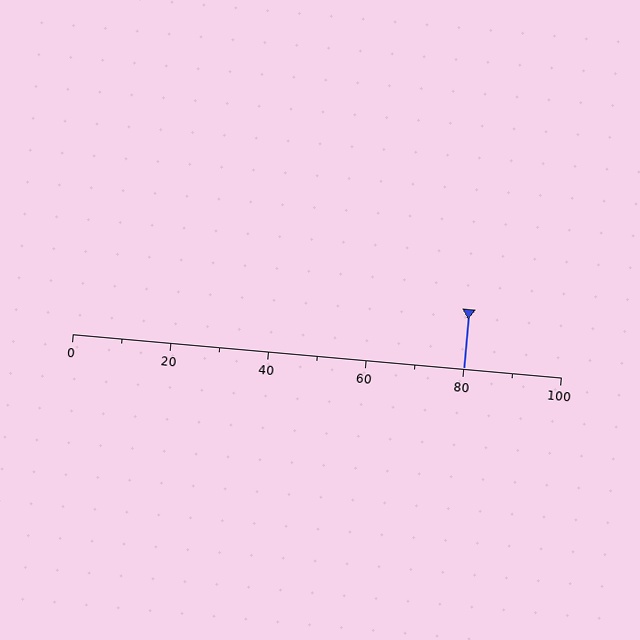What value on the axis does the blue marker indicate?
The marker indicates approximately 80.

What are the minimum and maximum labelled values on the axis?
The axis runs from 0 to 100.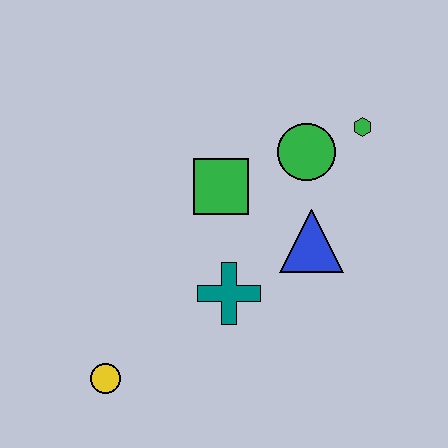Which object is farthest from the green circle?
The yellow circle is farthest from the green circle.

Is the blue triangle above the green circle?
No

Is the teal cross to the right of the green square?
Yes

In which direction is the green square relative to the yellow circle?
The green square is above the yellow circle.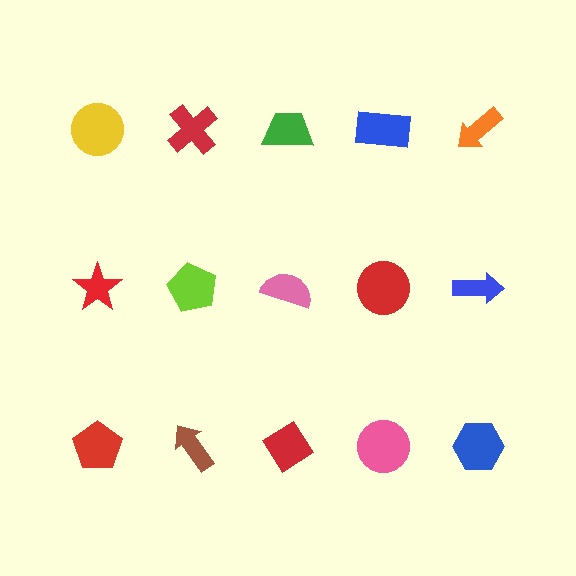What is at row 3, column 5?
A blue hexagon.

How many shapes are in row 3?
5 shapes.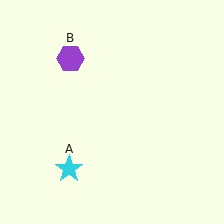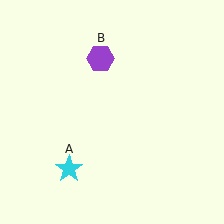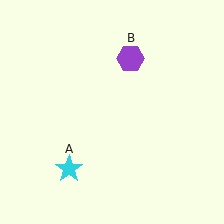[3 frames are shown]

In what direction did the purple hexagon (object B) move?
The purple hexagon (object B) moved right.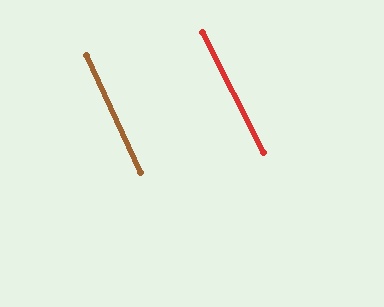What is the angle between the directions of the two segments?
Approximately 2 degrees.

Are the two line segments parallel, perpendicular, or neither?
Parallel — their directions differ by only 1.8°.